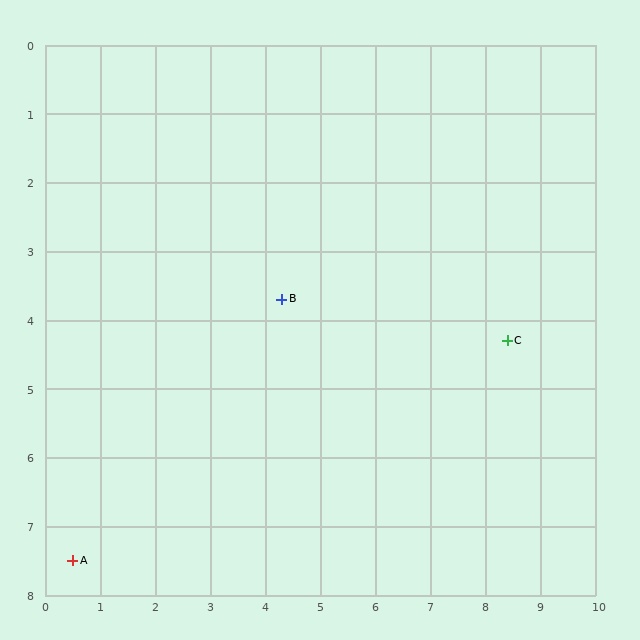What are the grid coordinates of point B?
Point B is at approximately (4.3, 3.7).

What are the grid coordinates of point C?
Point C is at approximately (8.4, 4.3).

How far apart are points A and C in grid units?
Points A and C are about 8.5 grid units apart.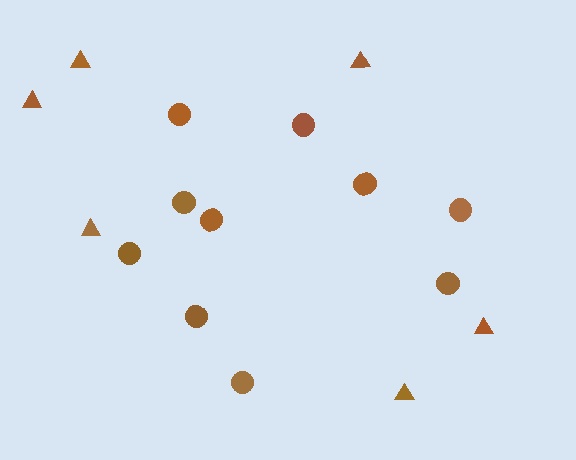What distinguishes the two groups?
There are 2 groups: one group of circles (10) and one group of triangles (6).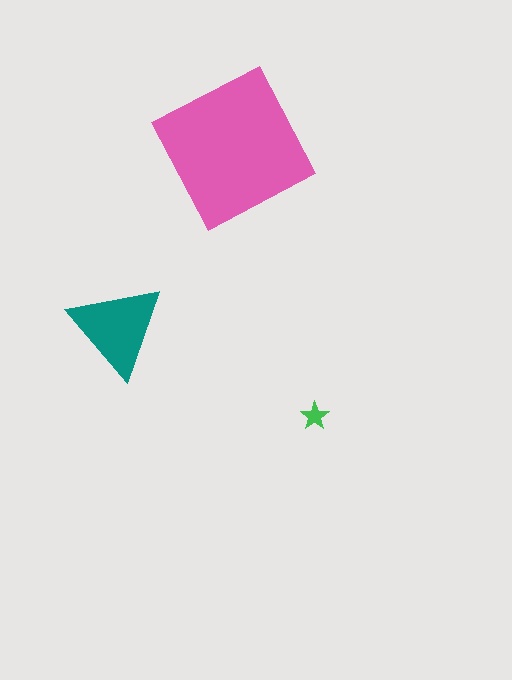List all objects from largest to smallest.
The pink square, the teal triangle, the green star.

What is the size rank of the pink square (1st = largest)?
1st.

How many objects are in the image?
There are 3 objects in the image.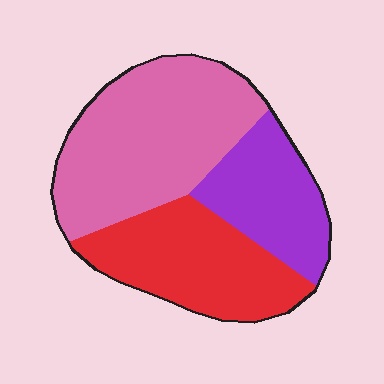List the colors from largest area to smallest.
From largest to smallest: pink, red, purple.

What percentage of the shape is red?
Red covers 32% of the shape.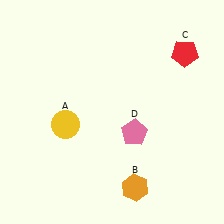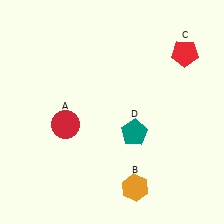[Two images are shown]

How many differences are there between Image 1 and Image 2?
There are 2 differences between the two images.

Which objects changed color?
A changed from yellow to red. D changed from pink to teal.